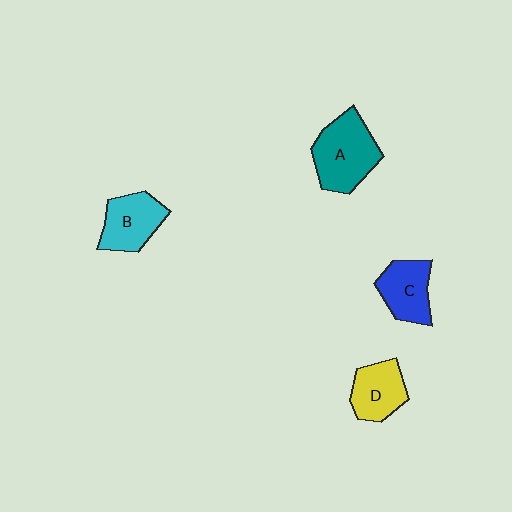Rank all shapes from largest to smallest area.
From largest to smallest: A (teal), B (cyan), C (blue), D (yellow).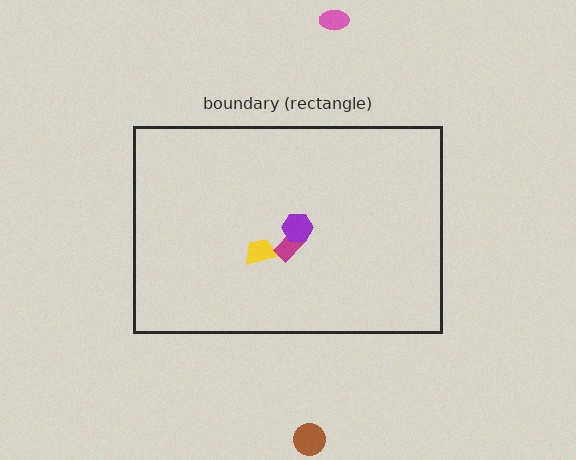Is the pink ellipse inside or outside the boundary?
Outside.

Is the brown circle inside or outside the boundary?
Outside.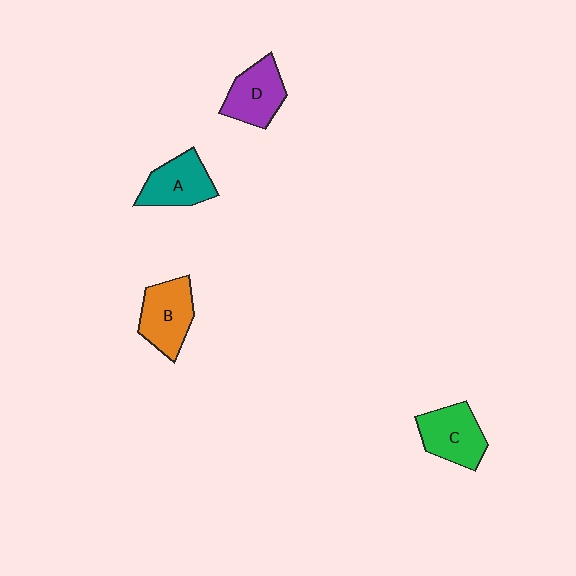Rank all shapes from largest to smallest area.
From largest to smallest: B (orange), C (green), D (purple), A (teal).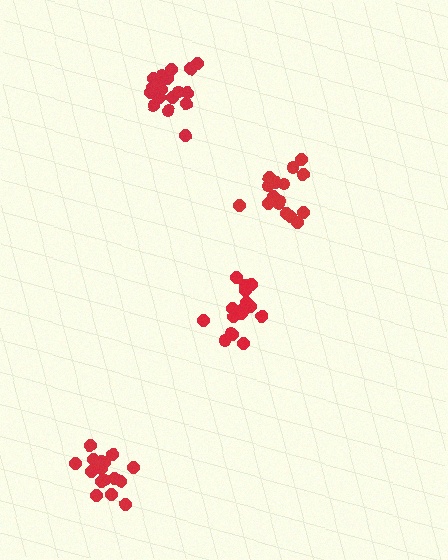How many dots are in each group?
Group 1: 18 dots, Group 2: 17 dots, Group 3: 16 dots, Group 4: 16 dots (67 total).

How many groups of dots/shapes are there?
There are 4 groups.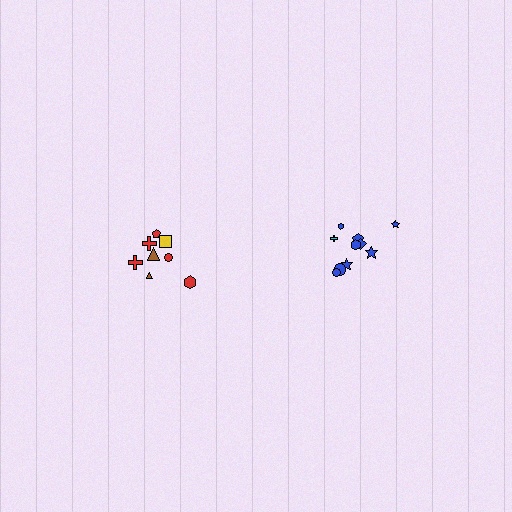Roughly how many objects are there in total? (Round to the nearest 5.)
Roughly 20 objects in total.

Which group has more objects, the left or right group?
The right group.